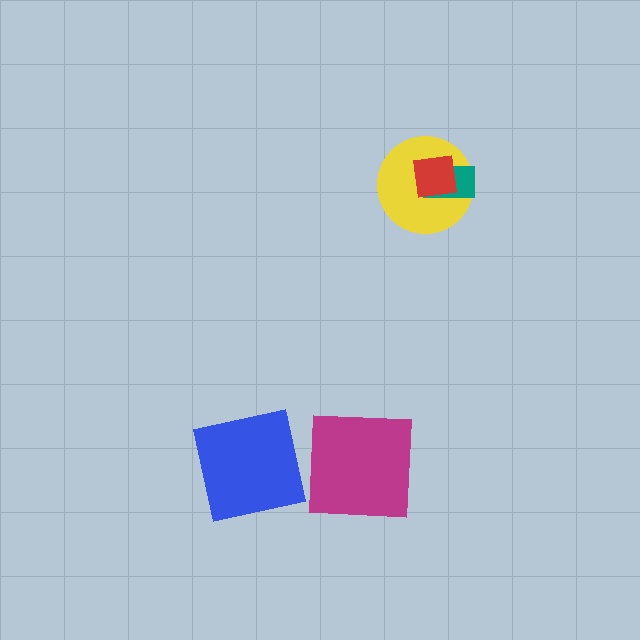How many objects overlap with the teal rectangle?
2 objects overlap with the teal rectangle.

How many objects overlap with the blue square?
0 objects overlap with the blue square.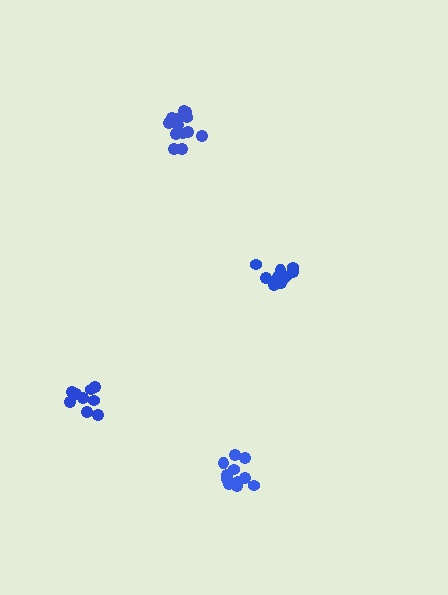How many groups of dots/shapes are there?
There are 4 groups.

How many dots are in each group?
Group 1: 11 dots, Group 2: 10 dots, Group 3: 13 dots, Group 4: 9 dots (43 total).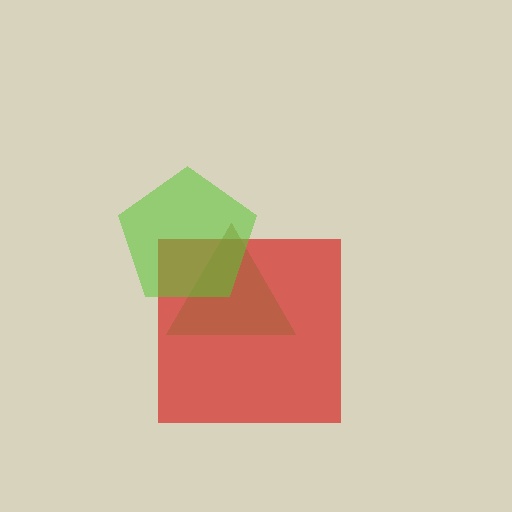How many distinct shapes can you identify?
There are 3 distinct shapes: a red square, a brown triangle, a lime pentagon.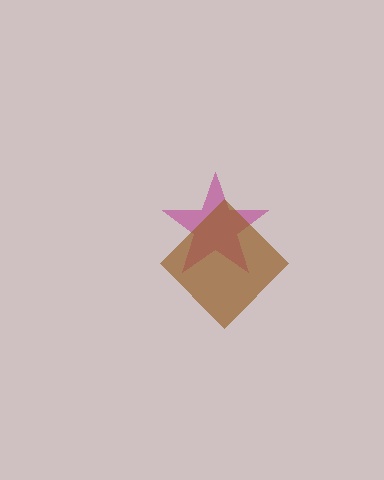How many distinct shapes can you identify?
There are 2 distinct shapes: a magenta star, a brown diamond.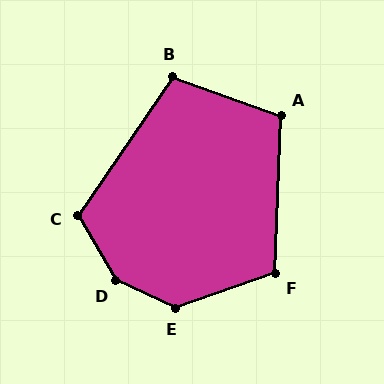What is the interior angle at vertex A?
Approximately 108 degrees (obtuse).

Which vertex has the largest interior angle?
D, at approximately 145 degrees.